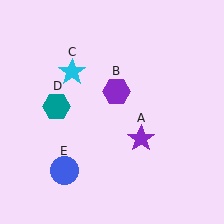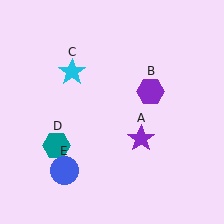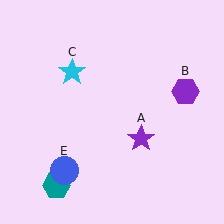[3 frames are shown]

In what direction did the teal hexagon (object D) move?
The teal hexagon (object D) moved down.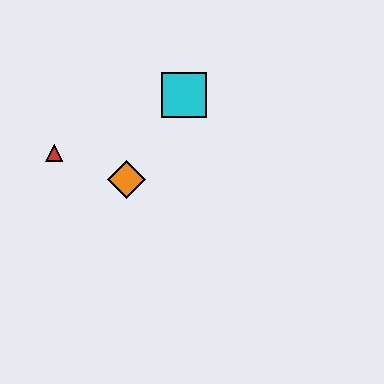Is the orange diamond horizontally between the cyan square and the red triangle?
Yes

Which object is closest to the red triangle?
The orange diamond is closest to the red triangle.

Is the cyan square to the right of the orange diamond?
Yes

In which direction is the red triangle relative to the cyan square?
The red triangle is to the left of the cyan square.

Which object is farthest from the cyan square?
The red triangle is farthest from the cyan square.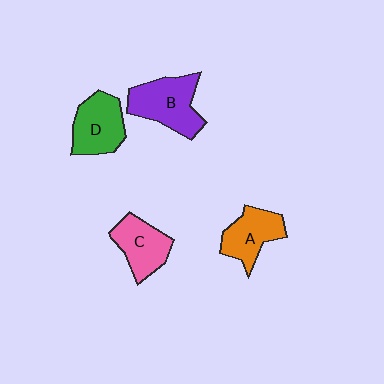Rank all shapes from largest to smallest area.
From largest to smallest: B (purple), D (green), C (pink), A (orange).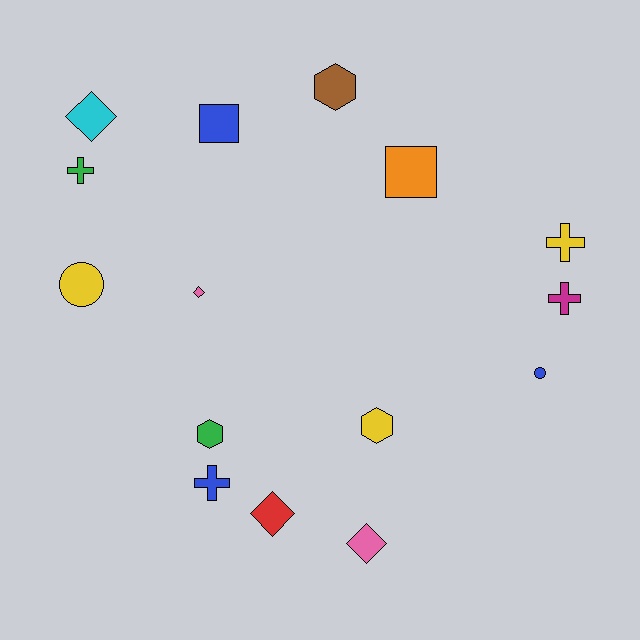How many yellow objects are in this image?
There are 3 yellow objects.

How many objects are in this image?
There are 15 objects.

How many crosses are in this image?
There are 4 crosses.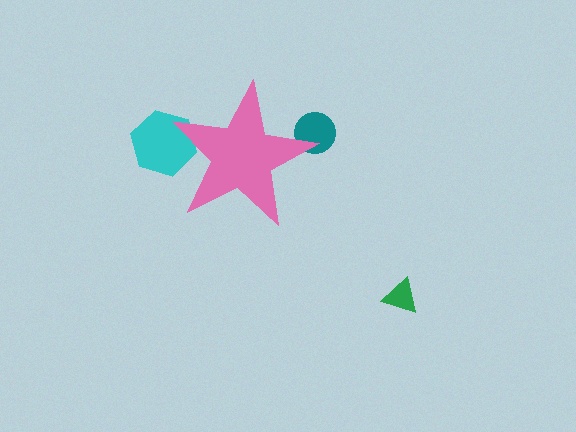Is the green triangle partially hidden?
No, the green triangle is fully visible.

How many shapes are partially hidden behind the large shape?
2 shapes are partially hidden.